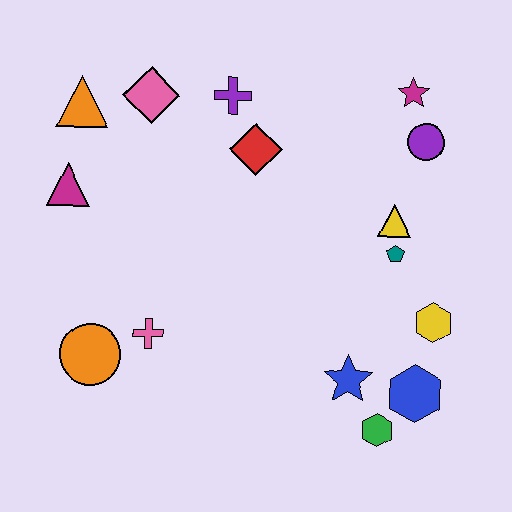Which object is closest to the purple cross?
The red diamond is closest to the purple cross.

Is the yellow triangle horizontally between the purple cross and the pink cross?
No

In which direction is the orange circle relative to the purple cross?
The orange circle is below the purple cross.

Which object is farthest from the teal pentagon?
The orange triangle is farthest from the teal pentagon.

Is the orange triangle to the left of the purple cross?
Yes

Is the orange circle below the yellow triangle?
Yes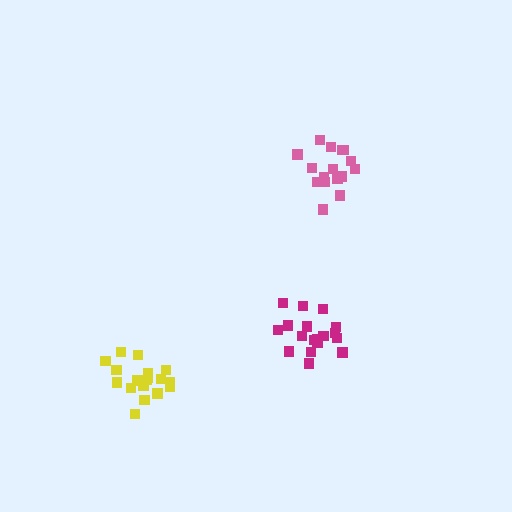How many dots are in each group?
Group 1: 16 dots, Group 2: 18 dots, Group 3: 18 dots (52 total).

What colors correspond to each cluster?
The clusters are colored: pink, yellow, magenta.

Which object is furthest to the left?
The yellow cluster is leftmost.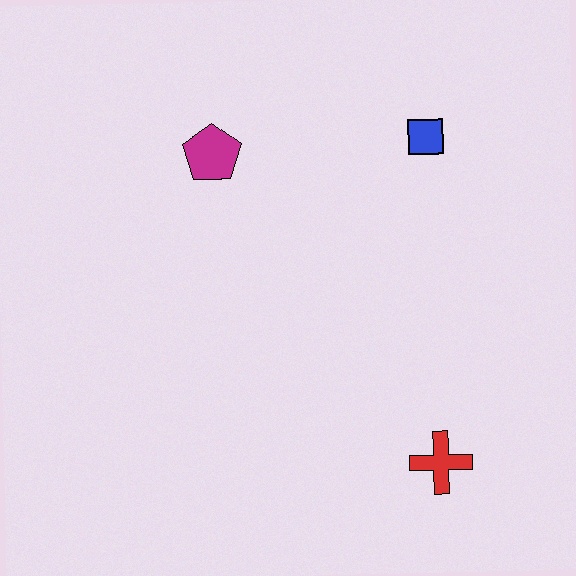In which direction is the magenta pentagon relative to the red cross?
The magenta pentagon is above the red cross.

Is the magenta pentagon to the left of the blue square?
Yes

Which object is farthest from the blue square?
The red cross is farthest from the blue square.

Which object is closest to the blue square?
The magenta pentagon is closest to the blue square.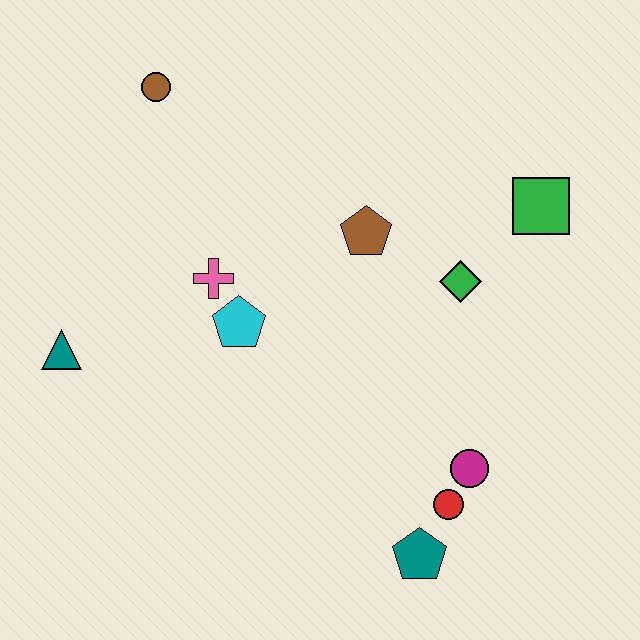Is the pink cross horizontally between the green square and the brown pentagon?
No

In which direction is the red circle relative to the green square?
The red circle is below the green square.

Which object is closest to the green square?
The green diamond is closest to the green square.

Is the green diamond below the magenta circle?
No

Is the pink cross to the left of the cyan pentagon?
Yes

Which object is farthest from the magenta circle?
The brown circle is farthest from the magenta circle.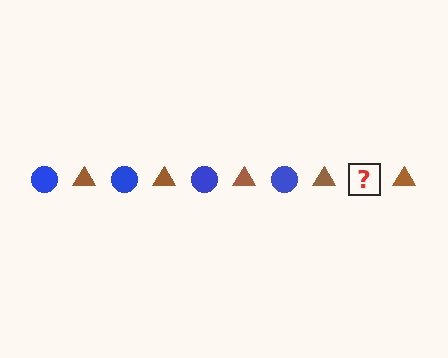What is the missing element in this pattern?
The missing element is a blue circle.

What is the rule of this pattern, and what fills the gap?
The rule is that the pattern alternates between blue circle and brown triangle. The gap should be filled with a blue circle.